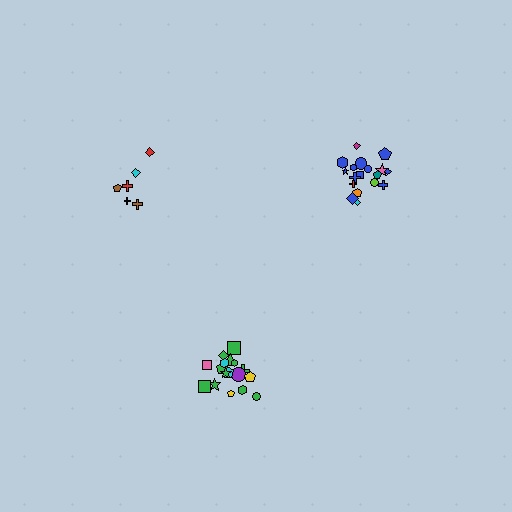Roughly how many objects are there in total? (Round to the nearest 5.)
Roughly 40 objects in total.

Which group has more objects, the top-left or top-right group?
The top-right group.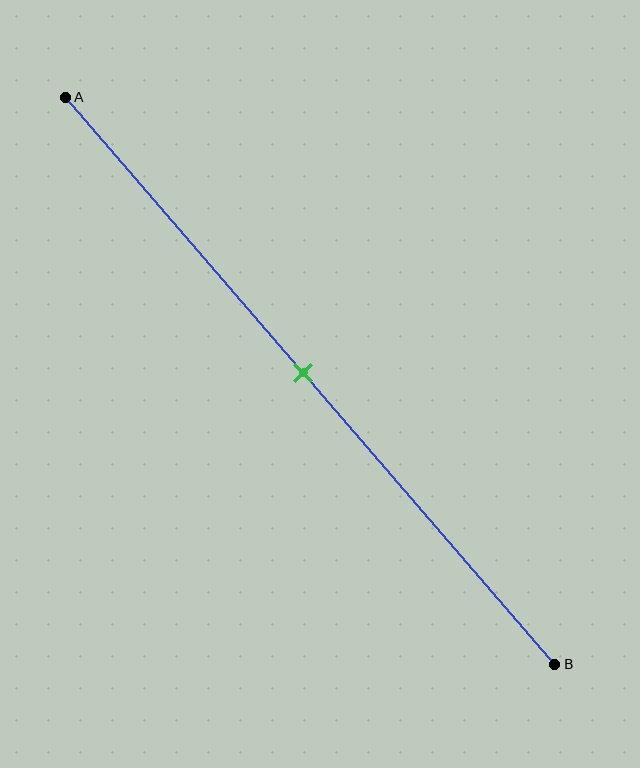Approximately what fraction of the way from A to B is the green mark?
The green mark is approximately 50% of the way from A to B.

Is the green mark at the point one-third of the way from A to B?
No, the mark is at about 50% from A, not at the 33% one-third point.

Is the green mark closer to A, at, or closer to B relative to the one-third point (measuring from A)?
The green mark is closer to point B than the one-third point of segment AB.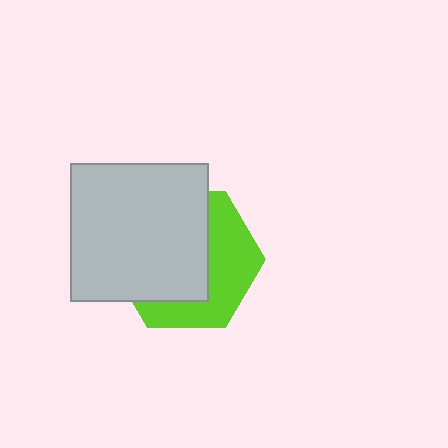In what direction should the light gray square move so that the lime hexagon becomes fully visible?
The light gray square should move toward the upper-left. That is the shortest direction to clear the overlap and leave the lime hexagon fully visible.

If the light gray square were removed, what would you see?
You would see the complete lime hexagon.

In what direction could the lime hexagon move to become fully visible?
The lime hexagon could move toward the lower-right. That would shift it out from behind the light gray square entirely.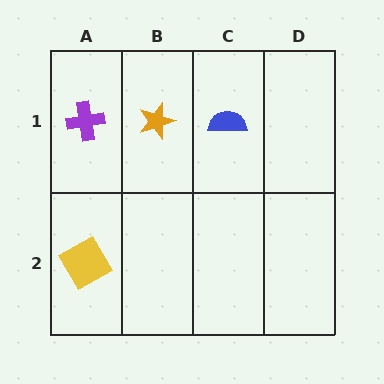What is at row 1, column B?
An orange star.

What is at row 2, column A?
A yellow square.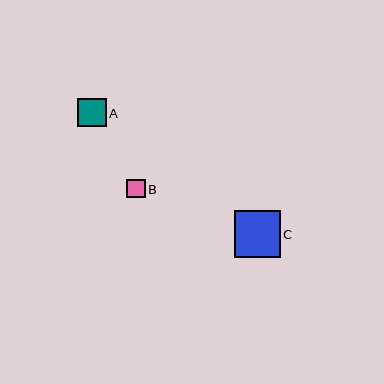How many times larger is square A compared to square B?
Square A is approximately 1.5 times the size of square B.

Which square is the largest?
Square C is the largest with a size of approximately 46 pixels.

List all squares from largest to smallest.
From largest to smallest: C, A, B.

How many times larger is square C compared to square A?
Square C is approximately 1.6 times the size of square A.